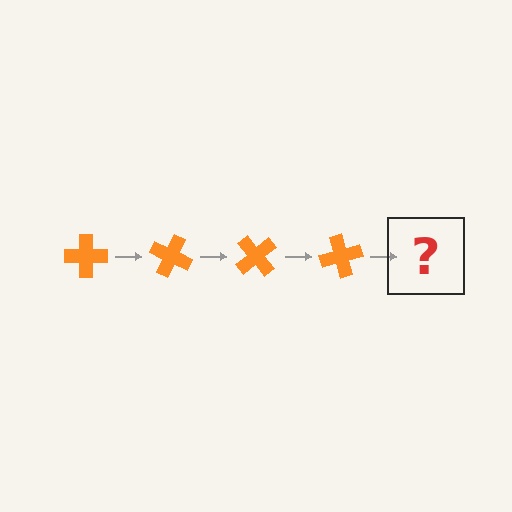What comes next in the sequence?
The next element should be an orange cross rotated 100 degrees.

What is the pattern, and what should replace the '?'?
The pattern is that the cross rotates 25 degrees each step. The '?' should be an orange cross rotated 100 degrees.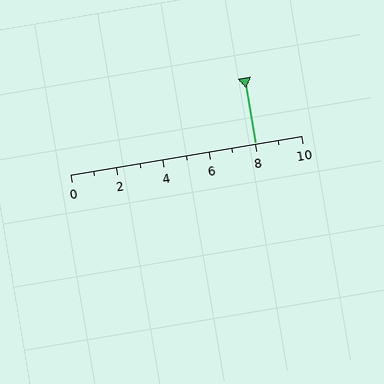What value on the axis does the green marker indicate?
The marker indicates approximately 8.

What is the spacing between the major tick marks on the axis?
The major ticks are spaced 2 apart.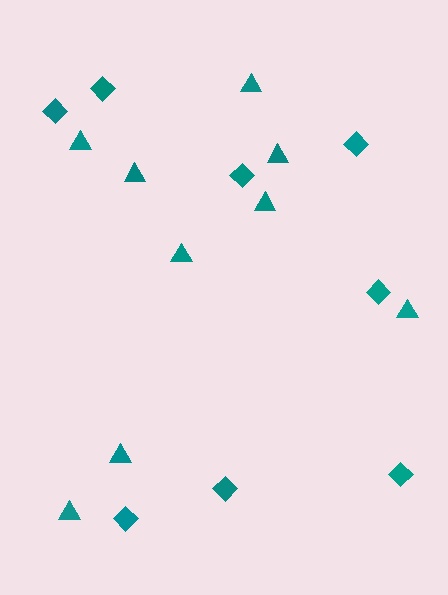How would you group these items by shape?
There are 2 groups: one group of diamonds (8) and one group of triangles (9).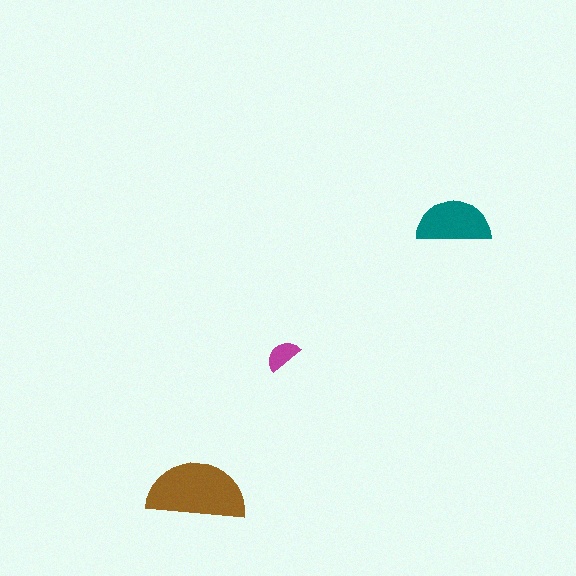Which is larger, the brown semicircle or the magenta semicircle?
The brown one.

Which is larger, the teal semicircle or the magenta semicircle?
The teal one.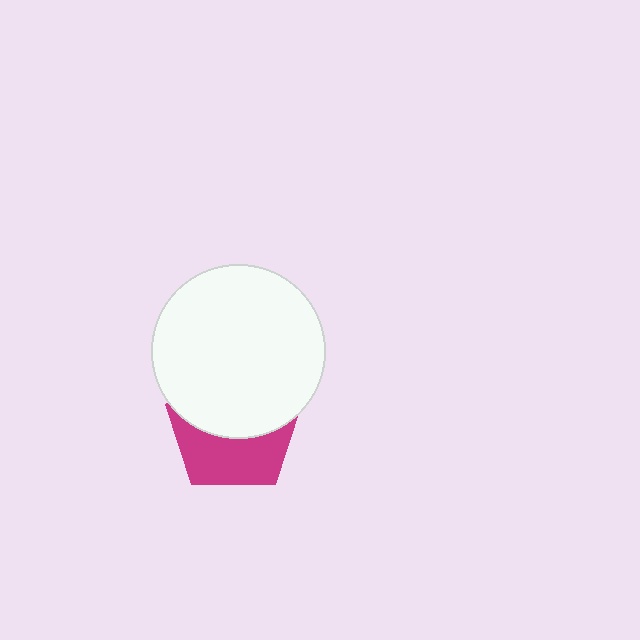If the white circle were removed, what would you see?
You would see the complete magenta pentagon.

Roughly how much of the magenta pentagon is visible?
About half of it is visible (roughly 45%).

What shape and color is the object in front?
The object in front is a white circle.